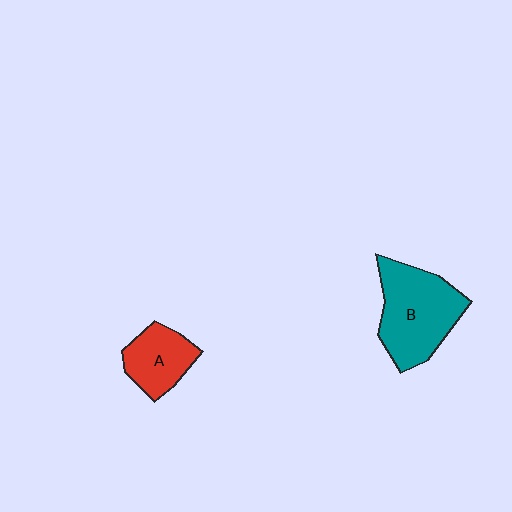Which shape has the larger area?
Shape B (teal).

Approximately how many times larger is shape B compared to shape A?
Approximately 1.8 times.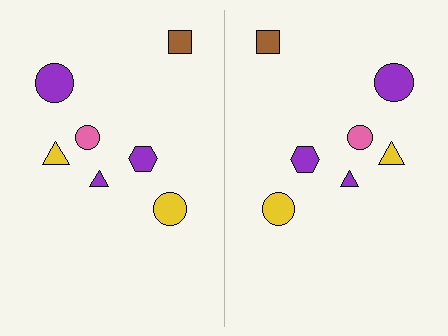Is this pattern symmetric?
Yes, this pattern has bilateral (reflection) symmetry.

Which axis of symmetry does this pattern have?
The pattern has a vertical axis of symmetry running through the center of the image.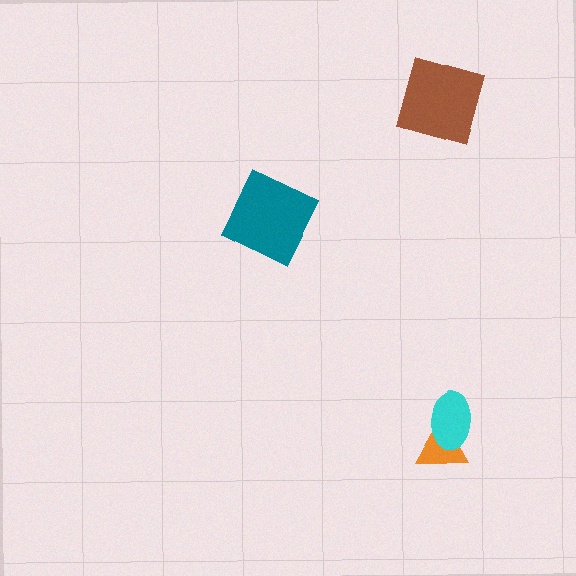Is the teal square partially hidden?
No, no other shape covers it.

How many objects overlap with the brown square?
0 objects overlap with the brown square.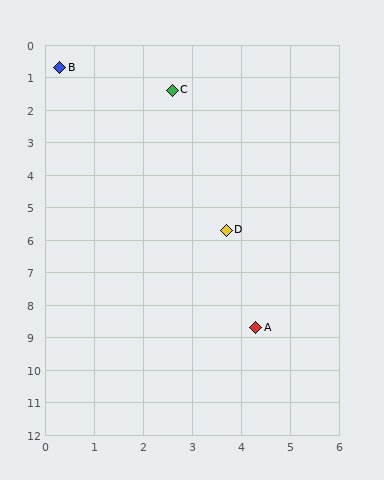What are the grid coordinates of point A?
Point A is at approximately (4.3, 8.7).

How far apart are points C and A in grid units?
Points C and A are about 7.5 grid units apart.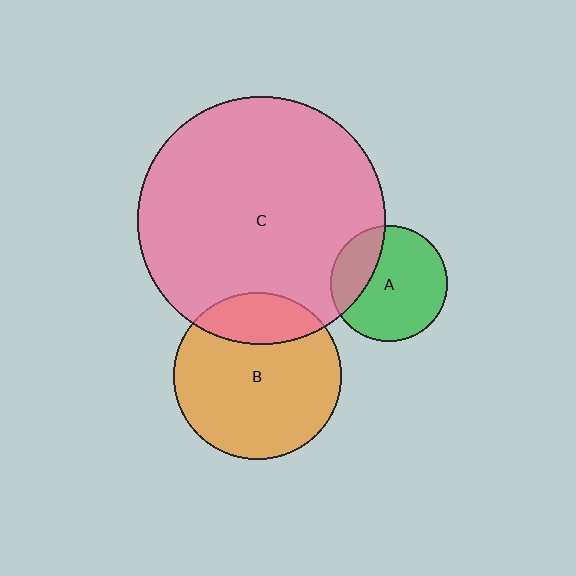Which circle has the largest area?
Circle C (pink).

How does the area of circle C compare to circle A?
Approximately 4.5 times.